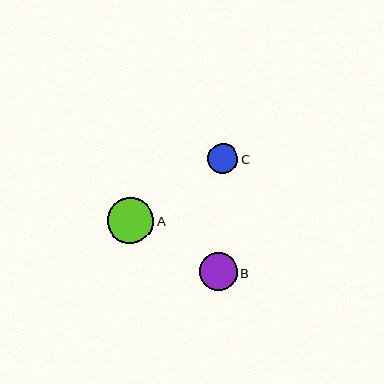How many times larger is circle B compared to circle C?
Circle B is approximately 1.3 times the size of circle C.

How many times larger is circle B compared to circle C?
Circle B is approximately 1.3 times the size of circle C.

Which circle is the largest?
Circle A is the largest with a size of approximately 46 pixels.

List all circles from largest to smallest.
From largest to smallest: A, B, C.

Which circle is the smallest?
Circle C is the smallest with a size of approximately 30 pixels.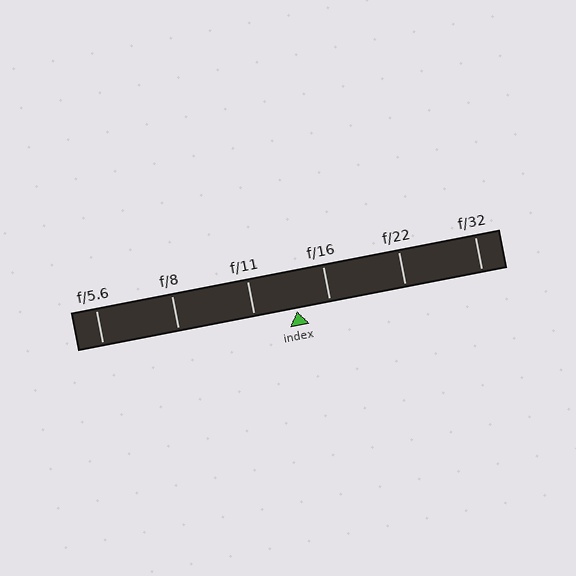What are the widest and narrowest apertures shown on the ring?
The widest aperture shown is f/5.6 and the narrowest is f/32.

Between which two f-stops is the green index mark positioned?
The index mark is between f/11 and f/16.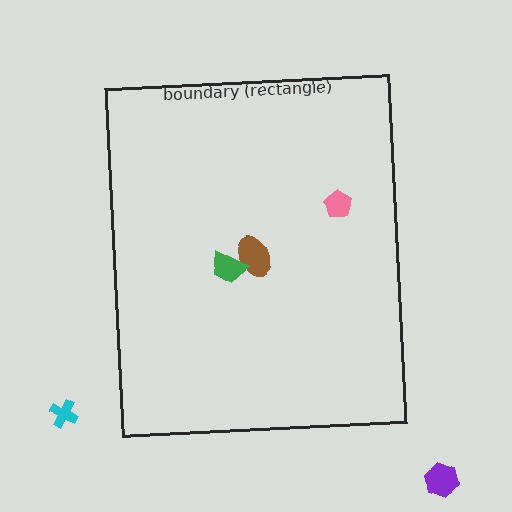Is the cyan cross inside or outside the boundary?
Outside.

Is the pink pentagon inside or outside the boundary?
Inside.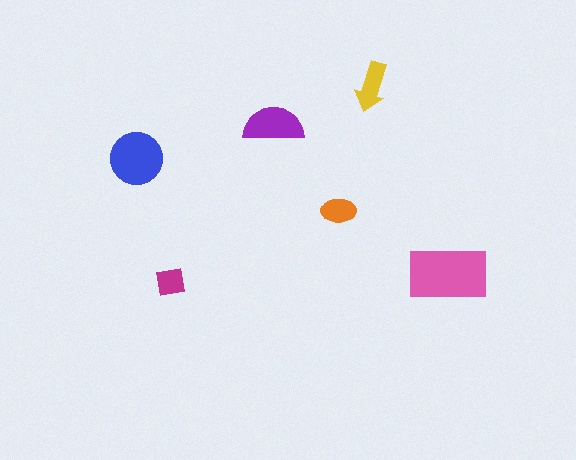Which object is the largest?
The pink rectangle.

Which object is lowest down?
The magenta square is bottommost.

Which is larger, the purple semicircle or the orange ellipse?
The purple semicircle.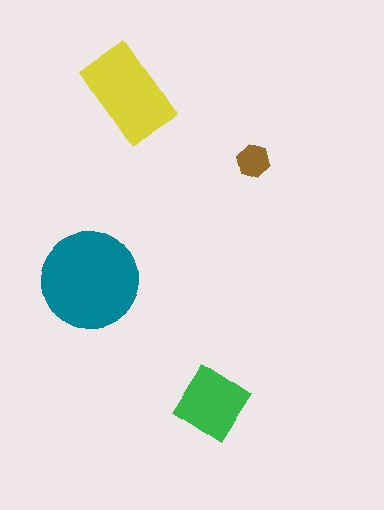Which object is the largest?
The teal circle.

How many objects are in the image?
There are 4 objects in the image.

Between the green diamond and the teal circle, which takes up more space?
The teal circle.